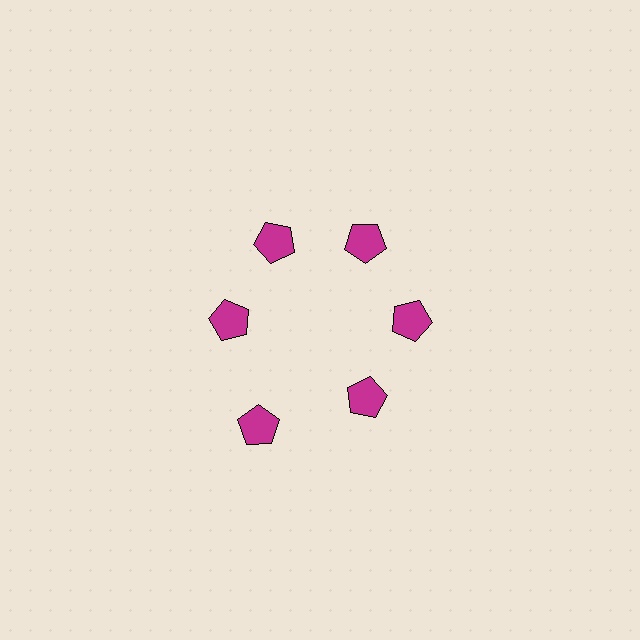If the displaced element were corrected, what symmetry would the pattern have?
It would have 6-fold rotational symmetry — the pattern would map onto itself every 60 degrees.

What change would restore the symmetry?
The symmetry would be restored by moving it inward, back onto the ring so that all 6 pentagons sit at equal angles and equal distance from the center.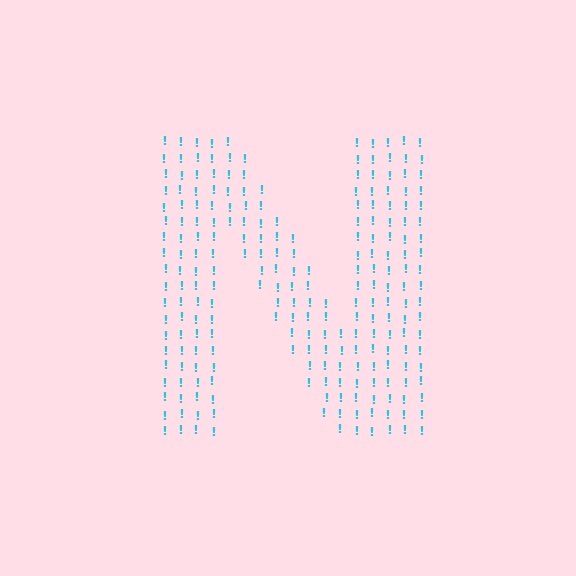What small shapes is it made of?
It is made of small exclamation marks.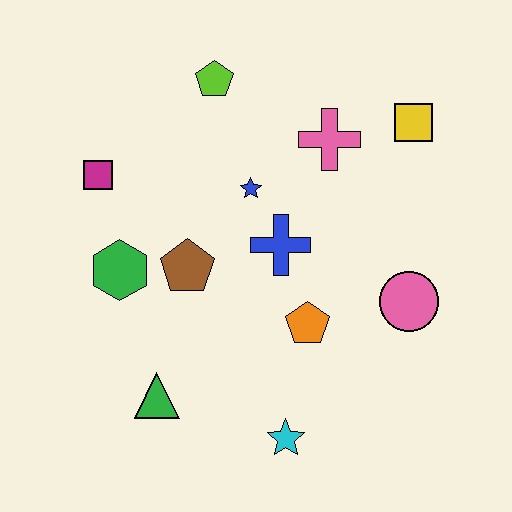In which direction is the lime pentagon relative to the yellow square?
The lime pentagon is to the left of the yellow square.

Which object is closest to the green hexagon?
The brown pentagon is closest to the green hexagon.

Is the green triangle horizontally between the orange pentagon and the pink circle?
No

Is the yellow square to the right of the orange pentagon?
Yes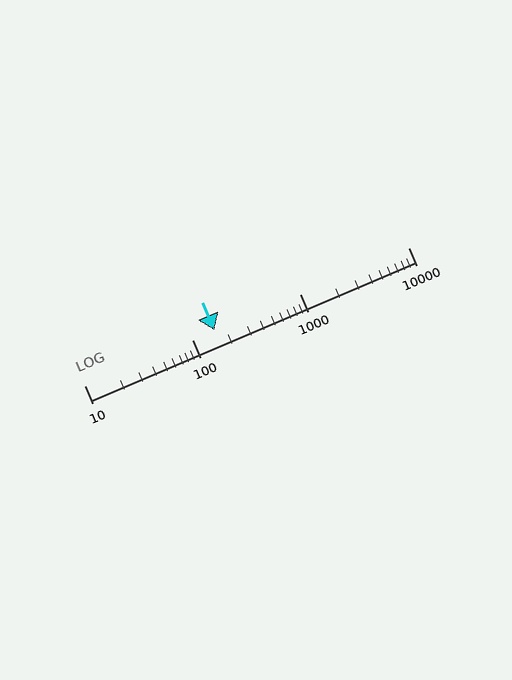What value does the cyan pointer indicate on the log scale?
The pointer indicates approximately 160.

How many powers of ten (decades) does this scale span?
The scale spans 3 decades, from 10 to 10000.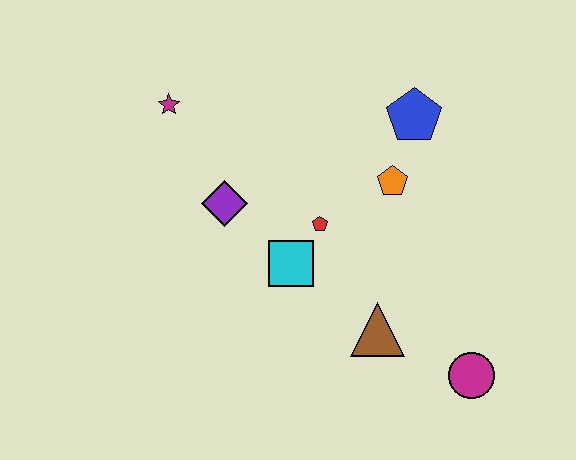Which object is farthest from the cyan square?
The magenta circle is farthest from the cyan square.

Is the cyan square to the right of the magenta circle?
No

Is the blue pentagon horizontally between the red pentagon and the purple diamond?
No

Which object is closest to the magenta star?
The purple diamond is closest to the magenta star.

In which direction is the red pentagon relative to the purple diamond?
The red pentagon is to the right of the purple diamond.